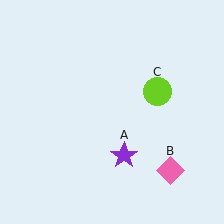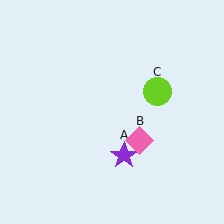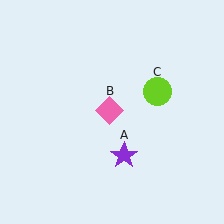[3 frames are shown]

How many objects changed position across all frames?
1 object changed position: pink diamond (object B).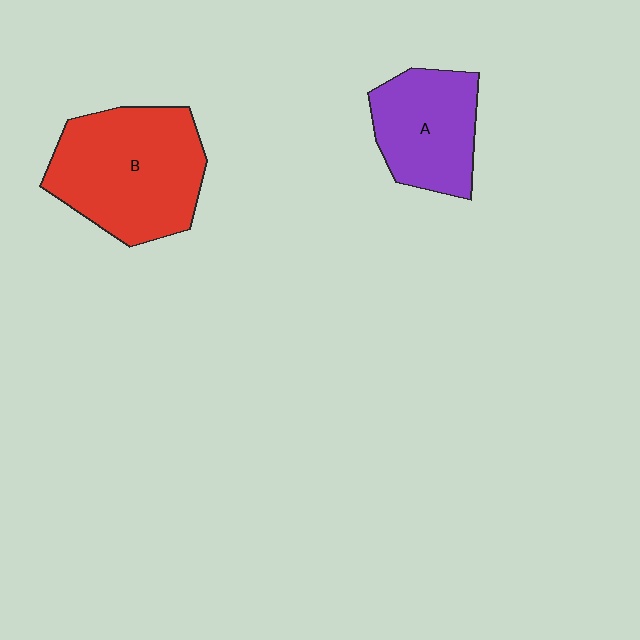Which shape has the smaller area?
Shape A (purple).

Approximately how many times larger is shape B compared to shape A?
Approximately 1.5 times.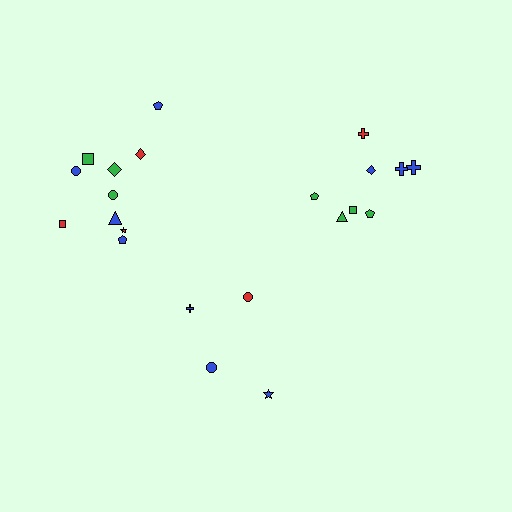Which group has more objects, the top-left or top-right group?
The top-left group.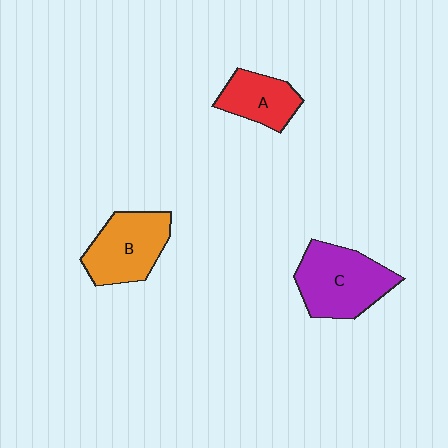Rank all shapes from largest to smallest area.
From largest to smallest: C (purple), B (orange), A (red).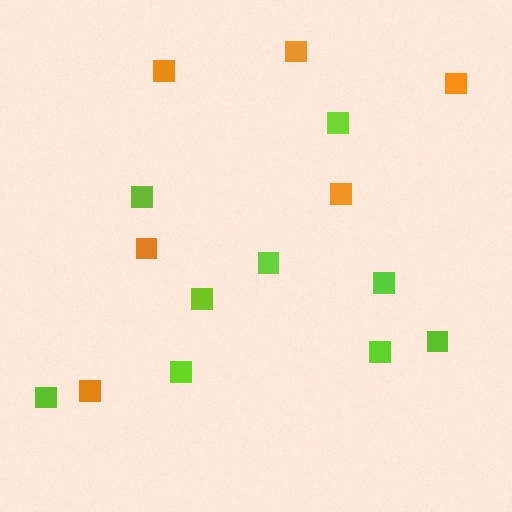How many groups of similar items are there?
There are 2 groups: one group of orange squares (6) and one group of lime squares (9).